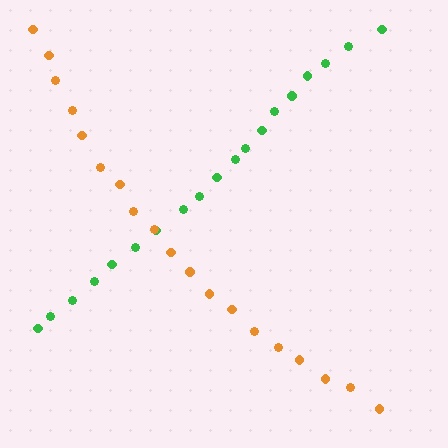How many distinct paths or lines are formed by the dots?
There are 2 distinct paths.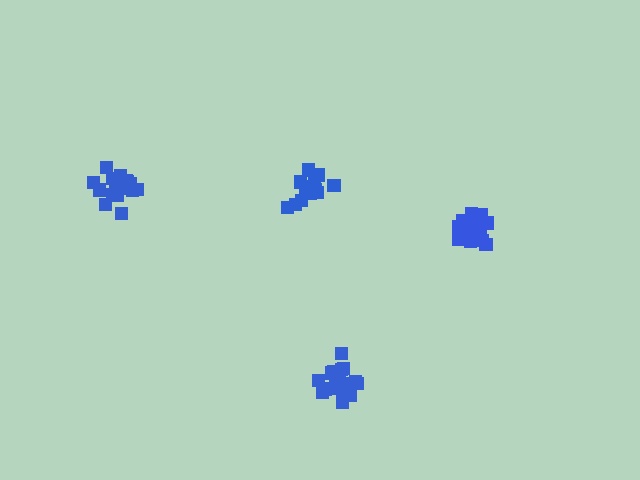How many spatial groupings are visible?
There are 4 spatial groupings.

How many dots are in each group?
Group 1: 15 dots, Group 2: 18 dots, Group 3: 14 dots, Group 4: 19 dots (66 total).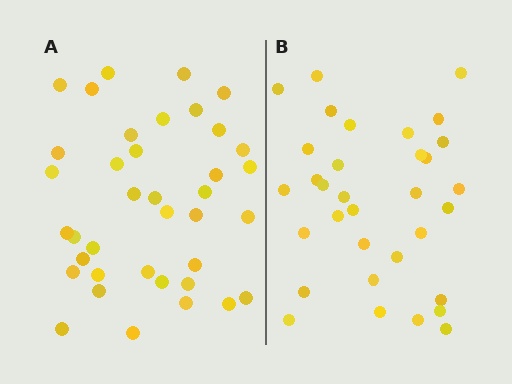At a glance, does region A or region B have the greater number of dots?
Region A (the left region) has more dots.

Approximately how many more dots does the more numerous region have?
Region A has about 5 more dots than region B.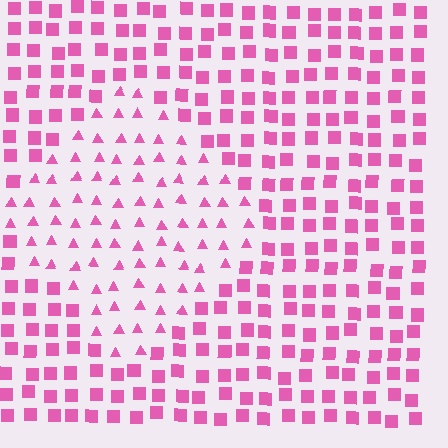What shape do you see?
I see a diamond.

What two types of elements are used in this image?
The image uses triangles inside the diamond region and squares outside it.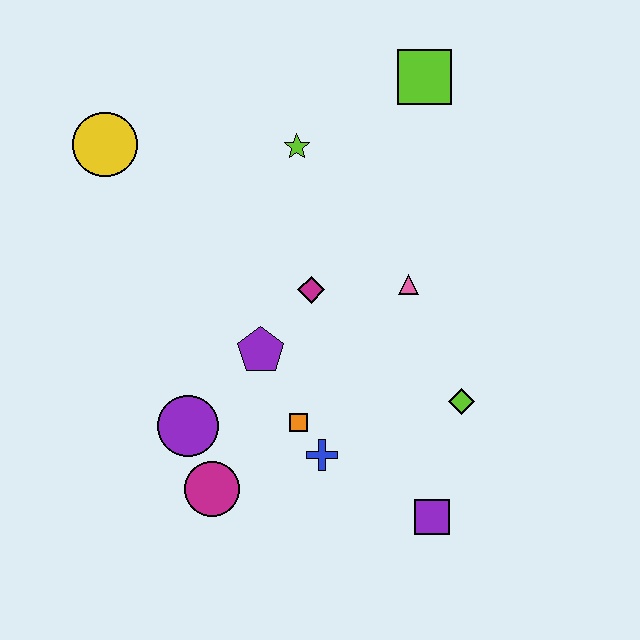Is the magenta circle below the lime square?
Yes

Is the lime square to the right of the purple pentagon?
Yes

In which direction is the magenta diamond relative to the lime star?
The magenta diamond is below the lime star.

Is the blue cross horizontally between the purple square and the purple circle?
Yes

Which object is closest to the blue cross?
The orange square is closest to the blue cross.